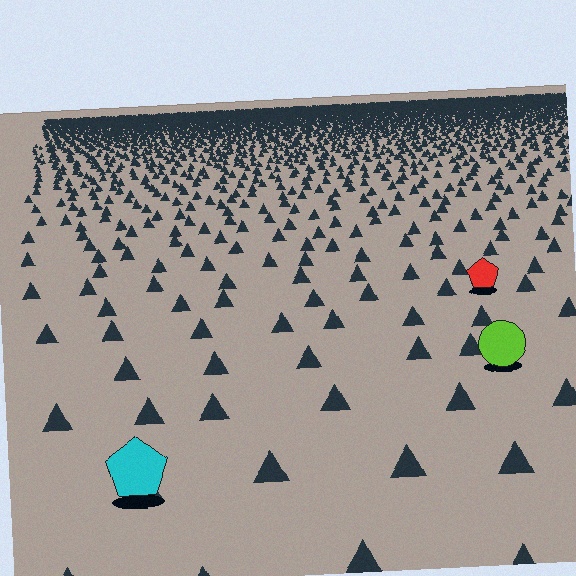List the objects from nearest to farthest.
From nearest to farthest: the cyan pentagon, the lime circle, the red pentagon.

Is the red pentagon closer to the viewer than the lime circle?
No. The lime circle is closer — you can tell from the texture gradient: the ground texture is coarser near it.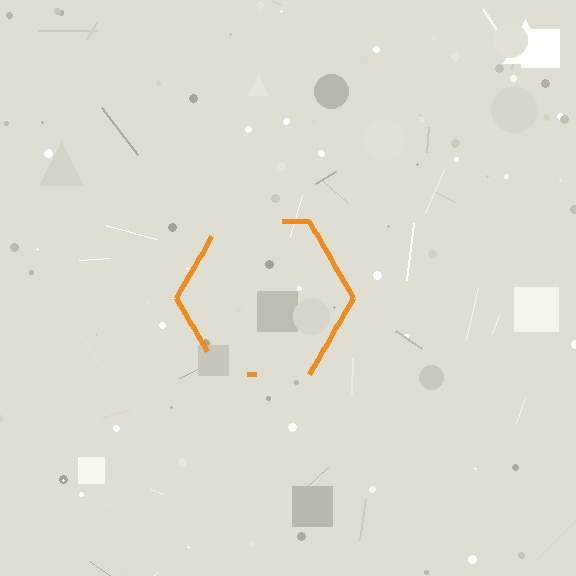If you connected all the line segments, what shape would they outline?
They would outline a hexagon.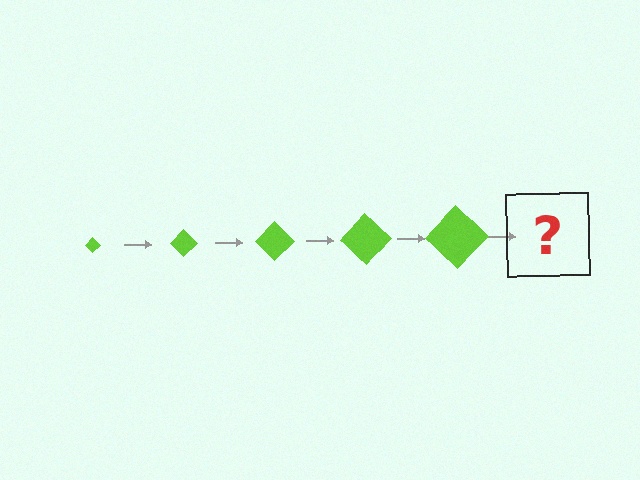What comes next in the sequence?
The next element should be a lime diamond, larger than the previous one.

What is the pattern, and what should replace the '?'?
The pattern is that the diamond gets progressively larger each step. The '?' should be a lime diamond, larger than the previous one.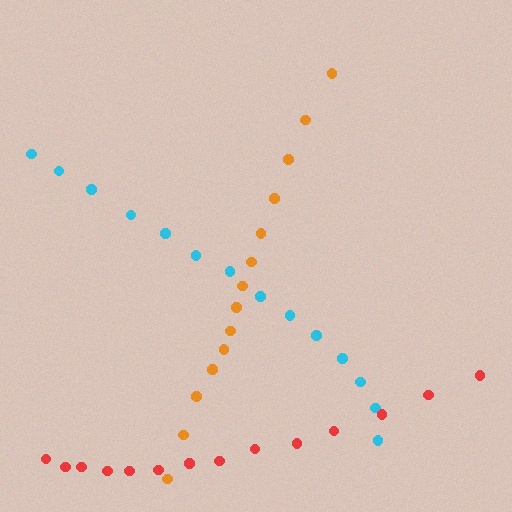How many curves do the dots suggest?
There are 3 distinct paths.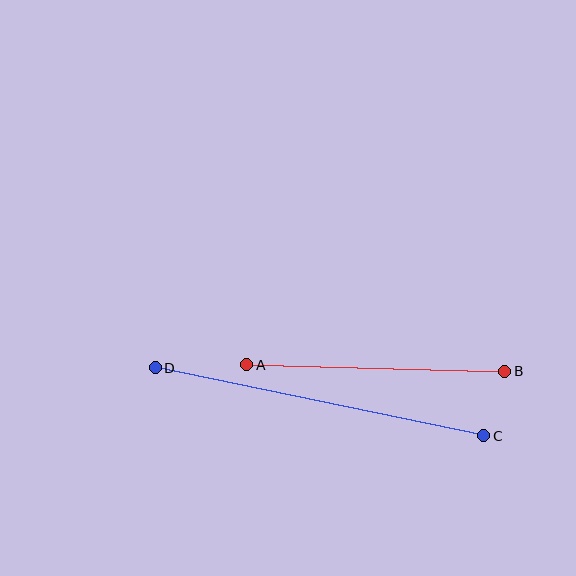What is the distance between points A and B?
The distance is approximately 258 pixels.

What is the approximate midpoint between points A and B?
The midpoint is at approximately (376, 368) pixels.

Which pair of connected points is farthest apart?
Points C and D are farthest apart.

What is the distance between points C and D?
The distance is approximately 336 pixels.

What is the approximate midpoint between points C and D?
The midpoint is at approximately (320, 402) pixels.